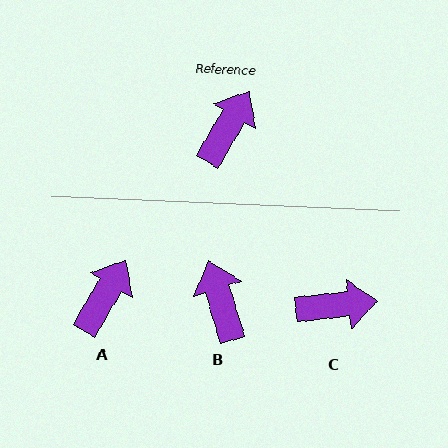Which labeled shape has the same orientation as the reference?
A.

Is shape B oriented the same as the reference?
No, it is off by about 48 degrees.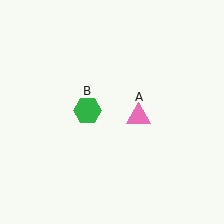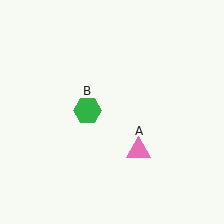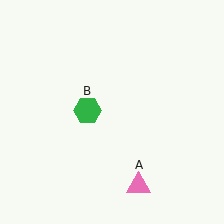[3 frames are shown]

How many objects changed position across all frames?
1 object changed position: pink triangle (object A).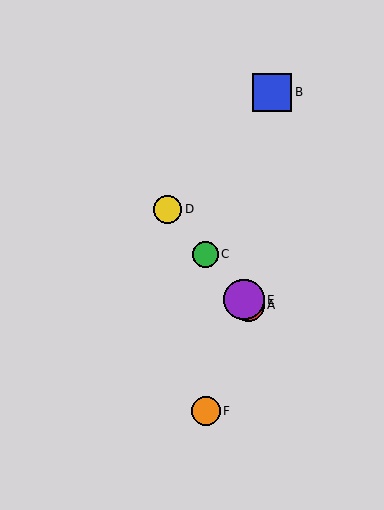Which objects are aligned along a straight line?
Objects A, C, D, E are aligned along a straight line.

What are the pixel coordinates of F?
Object F is at (206, 411).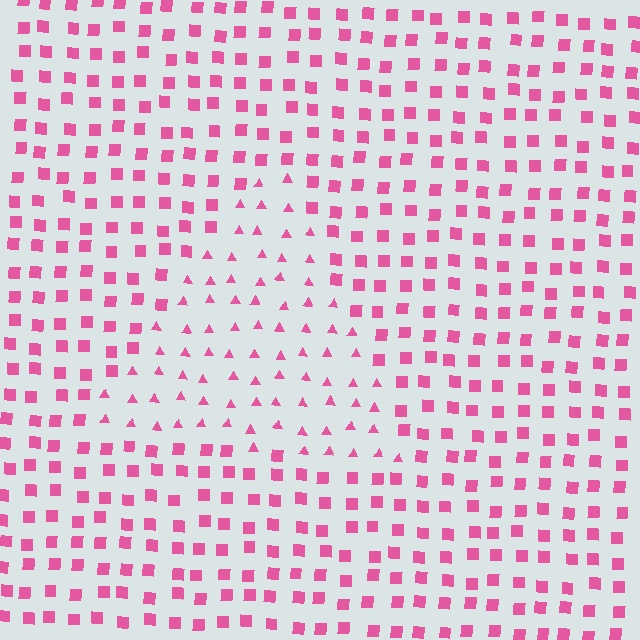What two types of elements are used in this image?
The image uses triangles inside the triangle region and squares outside it.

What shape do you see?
I see a triangle.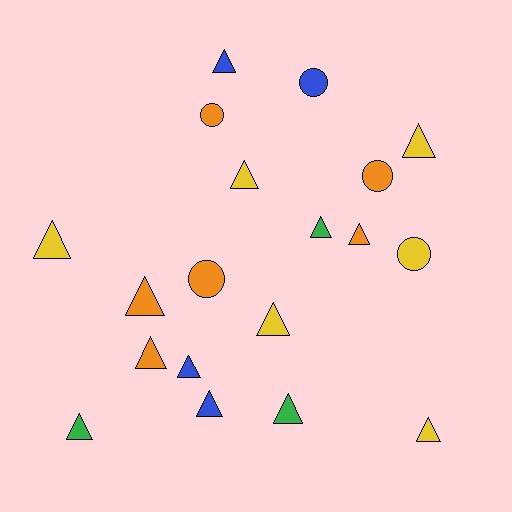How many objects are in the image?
There are 19 objects.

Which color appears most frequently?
Orange, with 6 objects.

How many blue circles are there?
There is 1 blue circle.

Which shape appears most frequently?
Triangle, with 14 objects.